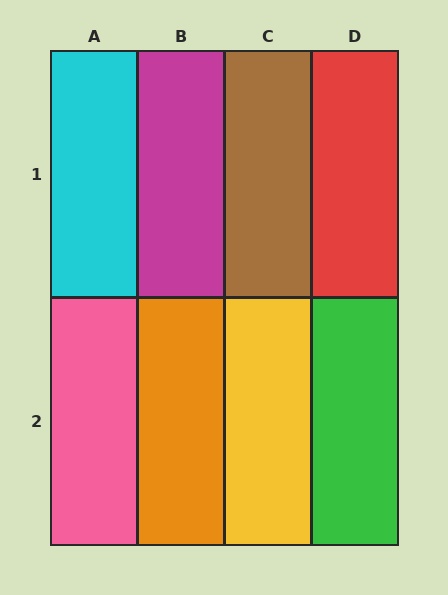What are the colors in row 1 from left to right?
Cyan, magenta, brown, red.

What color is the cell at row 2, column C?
Yellow.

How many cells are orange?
1 cell is orange.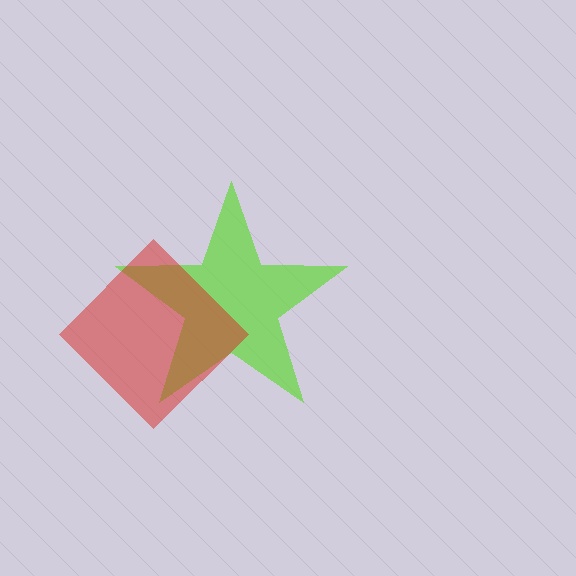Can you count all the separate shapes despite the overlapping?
Yes, there are 2 separate shapes.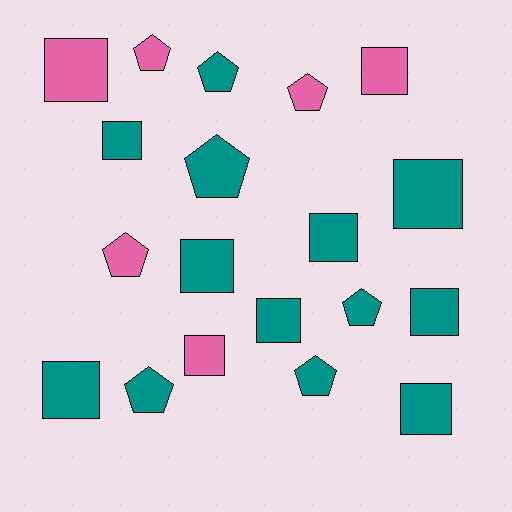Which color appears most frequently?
Teal, with 13 objects.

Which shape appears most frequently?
Square, with 11 objects.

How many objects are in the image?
There are 19 objects.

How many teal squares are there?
There are 8 teal squares.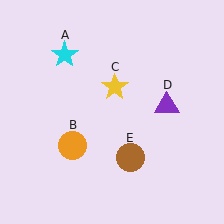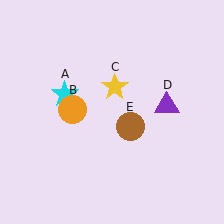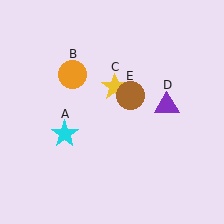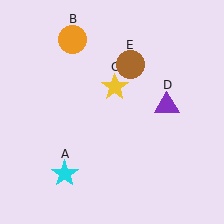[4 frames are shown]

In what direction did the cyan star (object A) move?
The cyan star (object A) moved down.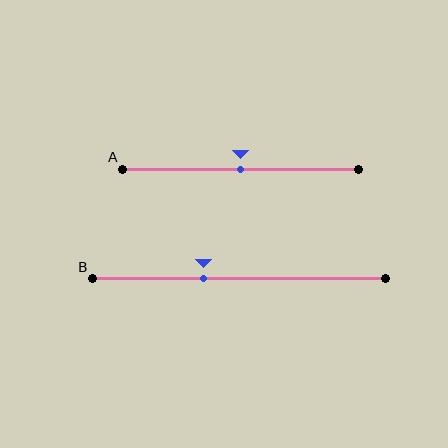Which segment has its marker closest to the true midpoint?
Segment A has its marker closest to the true midpoint.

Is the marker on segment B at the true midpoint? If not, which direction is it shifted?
No, the marker on segment B is shifted to the left by about 12% of the segment length.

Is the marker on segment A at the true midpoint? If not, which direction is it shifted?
Yes, the marker on segment A is at the true midpoint.